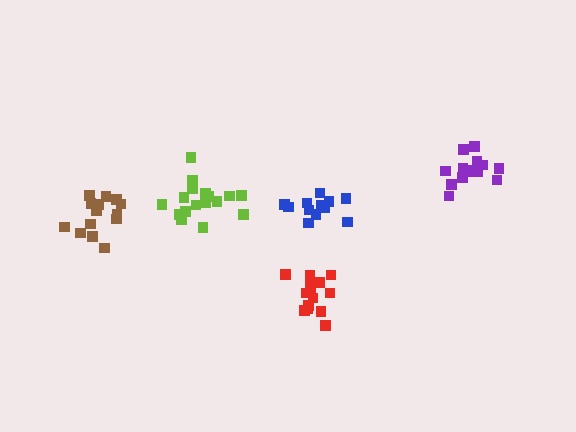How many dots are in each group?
Group 1: 18 dots, Group 2: 14 dots, Group 3: 14 dots, Group 4: 12 dots, Group 5: 14 dots (72 total).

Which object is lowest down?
The red cluster is bottommost.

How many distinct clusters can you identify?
There are 5 distinct clusters.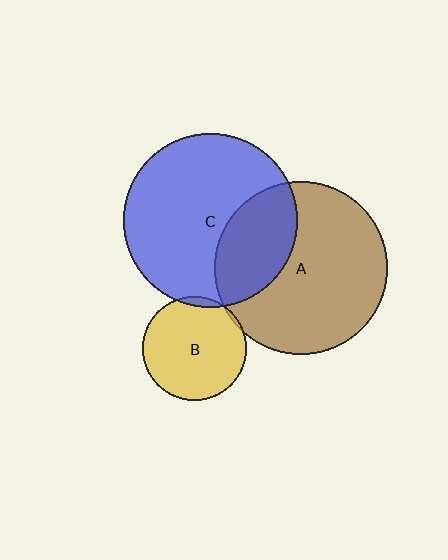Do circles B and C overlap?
Yes.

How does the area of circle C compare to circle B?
Approximately 2.8 times.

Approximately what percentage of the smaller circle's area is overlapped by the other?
Approximately 5%.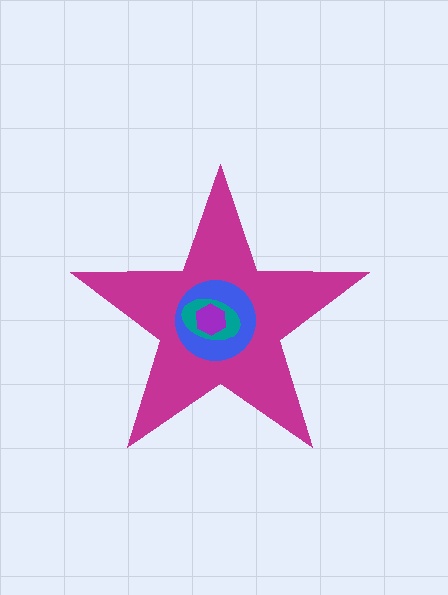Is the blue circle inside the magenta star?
Yes.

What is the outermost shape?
The magenta star.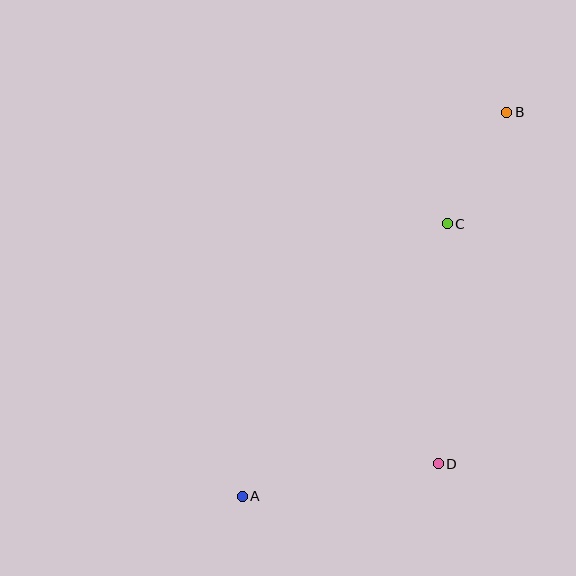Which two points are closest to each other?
Points B and C are closest to each other.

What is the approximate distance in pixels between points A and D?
The distance between A and D is approximately 199 pixels.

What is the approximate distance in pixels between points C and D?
The distance between C and D is approximately 240 pixels.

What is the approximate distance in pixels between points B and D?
The distance between B and D is approximately 358 pixels.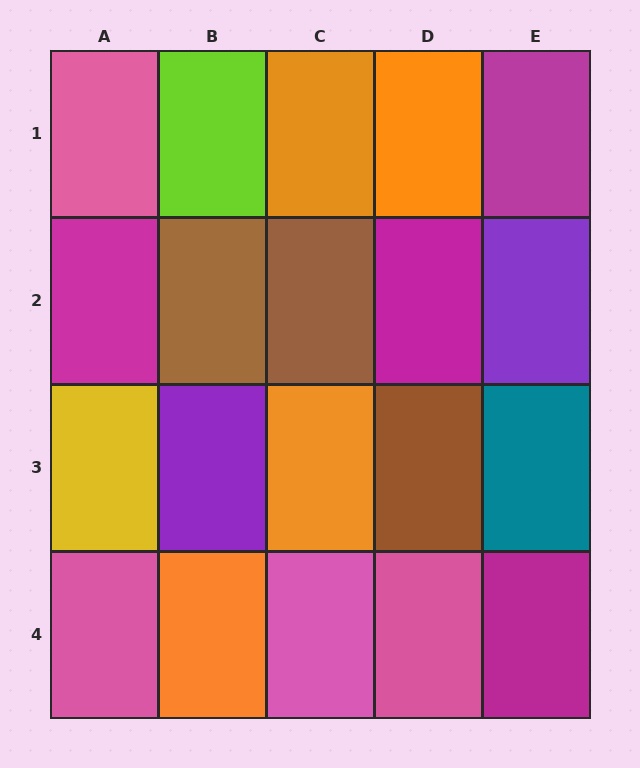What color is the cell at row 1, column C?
Orange.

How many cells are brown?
3 cells are brown.